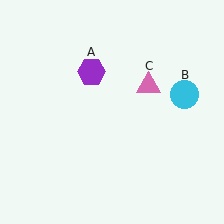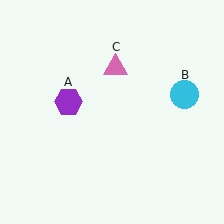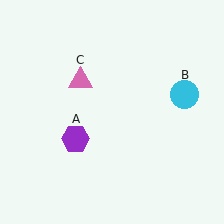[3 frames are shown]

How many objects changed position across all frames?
2 objects changed position: purple hexagon (object A), pink triangle (object C).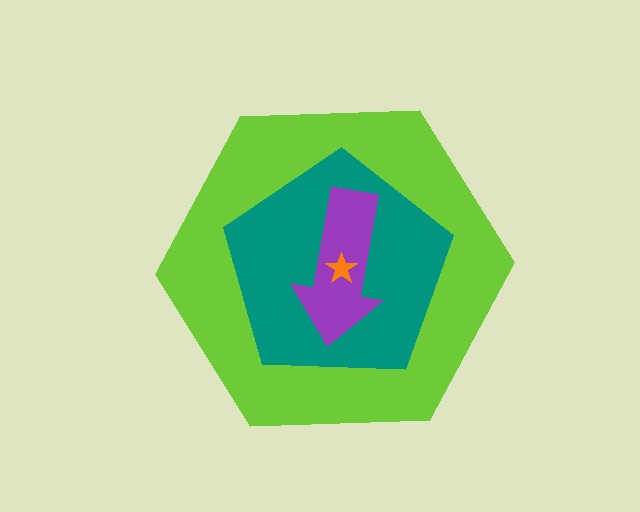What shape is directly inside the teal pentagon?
The purple arrow.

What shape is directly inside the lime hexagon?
The teal pentagon.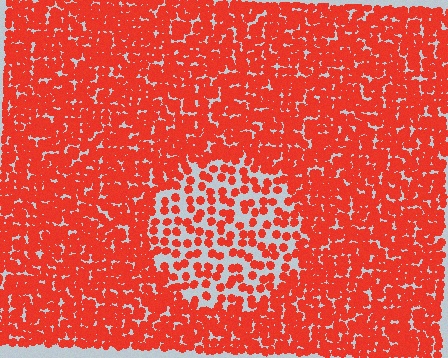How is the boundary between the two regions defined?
The boundary is defined by a change in element density (approximately 2.3x ratio). All elements are the same color, size, and shape.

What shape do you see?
I see a circle.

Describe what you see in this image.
The image contains small red elements arranged at two different densities. A circle-shaped region is visible where the elements are less densely packed than the surrounding area.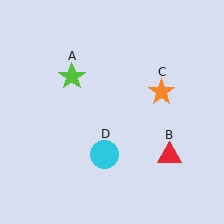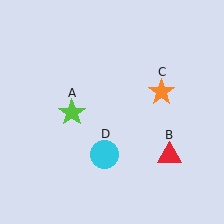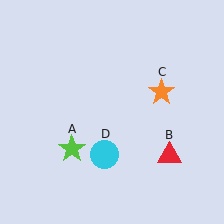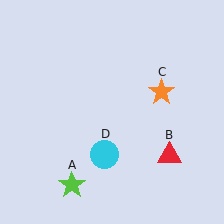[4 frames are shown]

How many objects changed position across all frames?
1 object changed position: lime star (object A).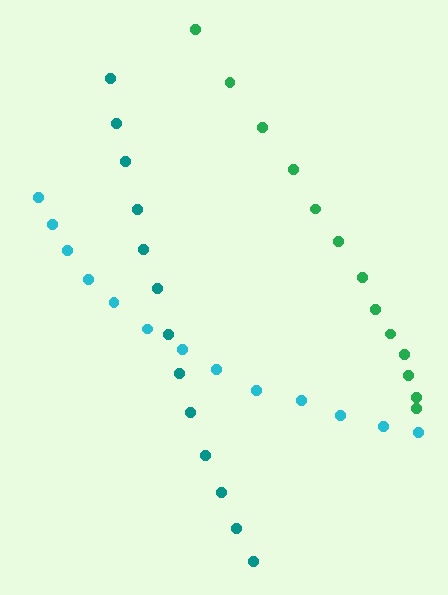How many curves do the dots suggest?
There are 3 distinct paths.